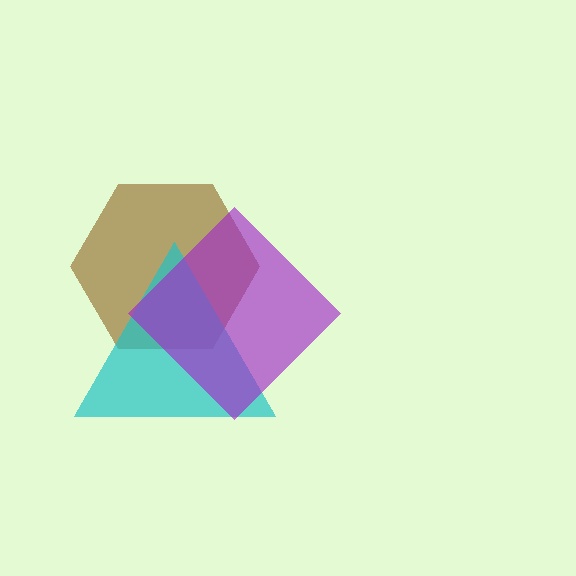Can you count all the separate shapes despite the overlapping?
Yes, there are 3 separate shapes.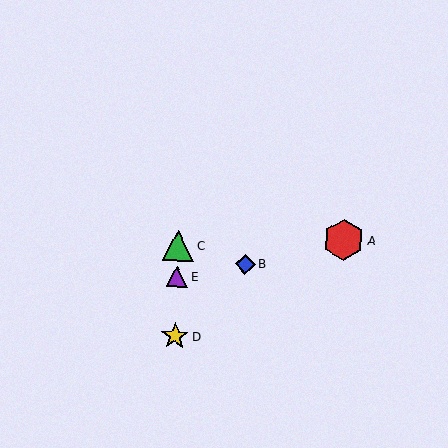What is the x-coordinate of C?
Object C is at x≈178.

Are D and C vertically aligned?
Yes, both are at x≈175.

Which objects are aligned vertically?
Objects C, D, E are aligned vertically.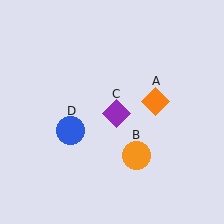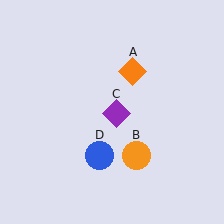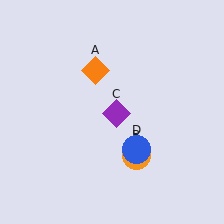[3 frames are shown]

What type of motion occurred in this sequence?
The orange diamond (object A), blue circle (object D) rotated counterclockwise around the center of the scene.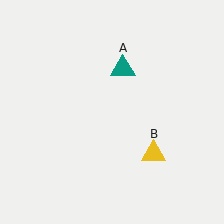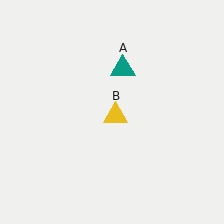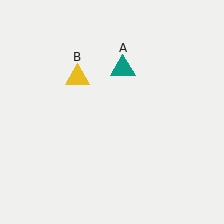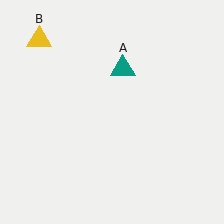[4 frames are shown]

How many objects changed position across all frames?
1 object changed position: yellow triangle (object B).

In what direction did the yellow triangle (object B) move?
The yellow triangle (object B) moved up and to the left.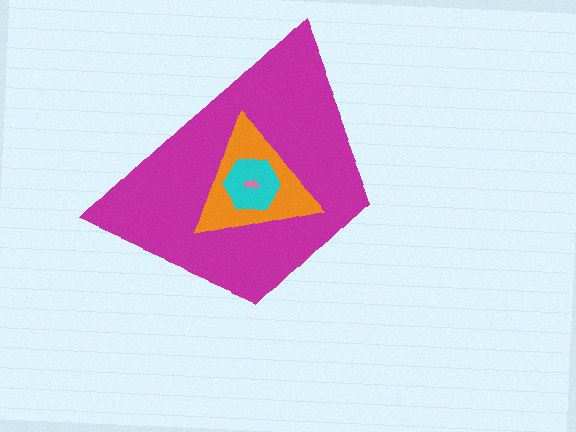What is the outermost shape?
The magenta trapezoid.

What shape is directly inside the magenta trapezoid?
The orange triangle.